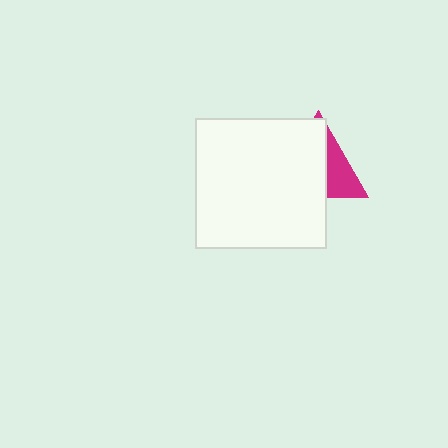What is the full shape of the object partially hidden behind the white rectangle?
The partially hidden object is a magenta triangle.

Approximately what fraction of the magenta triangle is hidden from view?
Roughly 66% of the magenta triangle is hidden behind the white rectangle.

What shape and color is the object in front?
The object in front is a white rectangle.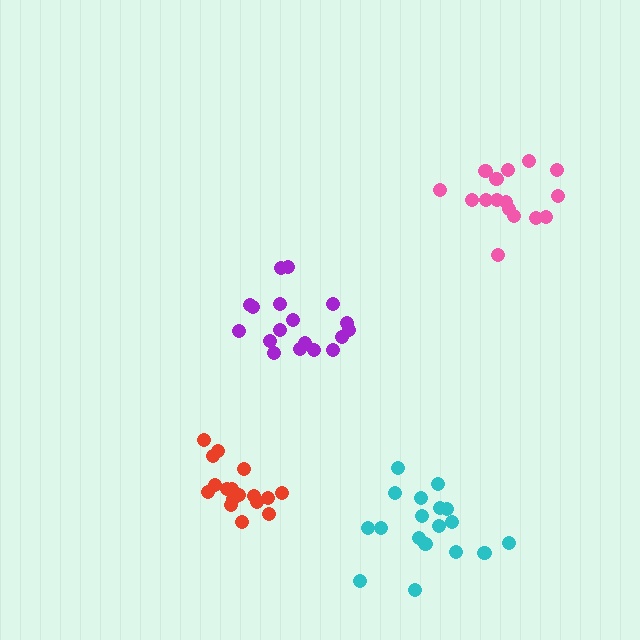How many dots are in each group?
Group 1: 18 dots, Group 2: 18 dots, Group 3: 17 dots, Group 4: 16 dots (69 total).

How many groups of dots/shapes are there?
There are 4 groups.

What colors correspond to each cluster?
The clusters are colored: cyan, purple, red, pink.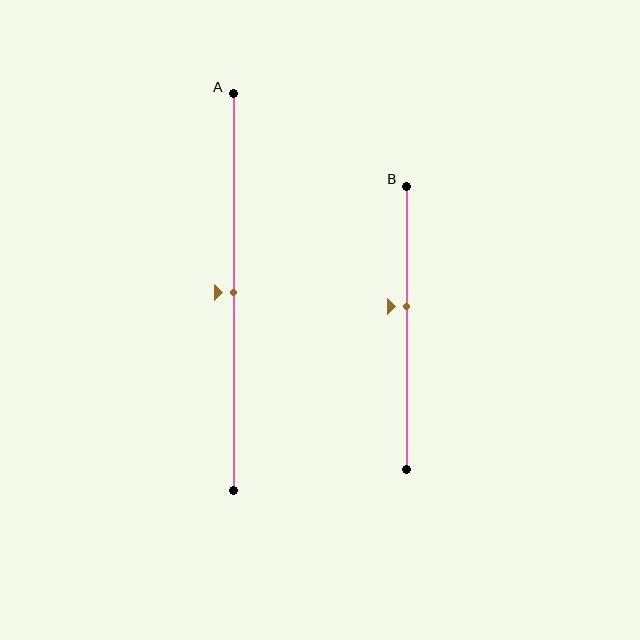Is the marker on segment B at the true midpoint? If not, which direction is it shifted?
No, the marker on segment B is shifted upward by about 7% of the segment length.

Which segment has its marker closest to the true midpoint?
Segment A has its marker closest to the true midpoint.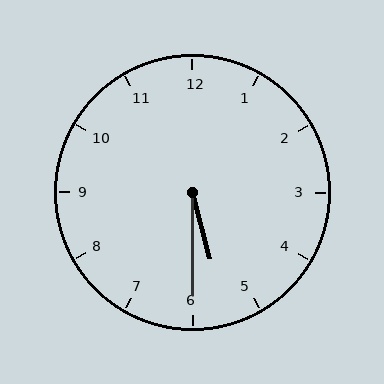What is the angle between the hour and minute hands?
Approximately 15 degrees.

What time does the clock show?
5:30.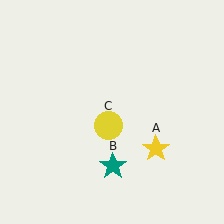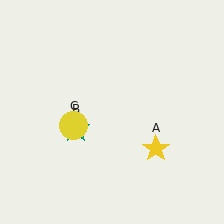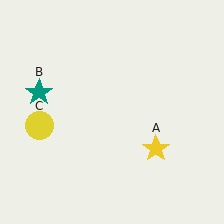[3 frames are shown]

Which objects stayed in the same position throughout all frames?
Yellow star (object A) remained stationary.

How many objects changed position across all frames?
2 objects changed position: teal star (object B), yellow circle (object C).